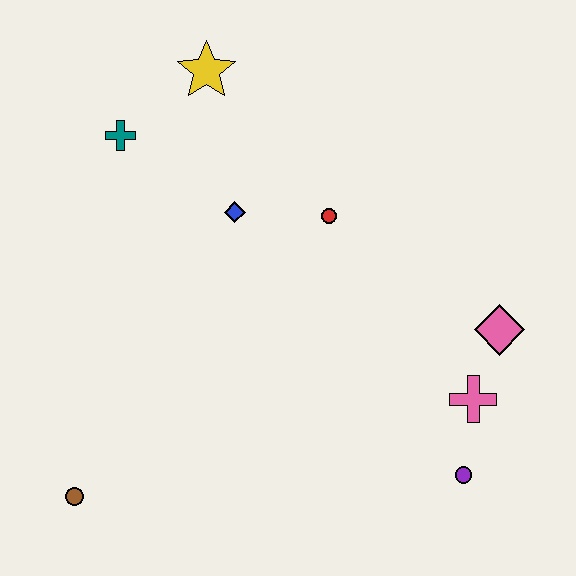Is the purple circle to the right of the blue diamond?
Yes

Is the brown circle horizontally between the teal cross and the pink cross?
No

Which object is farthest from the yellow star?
The purple circle is farthest from the yellow star.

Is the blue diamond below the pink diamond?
No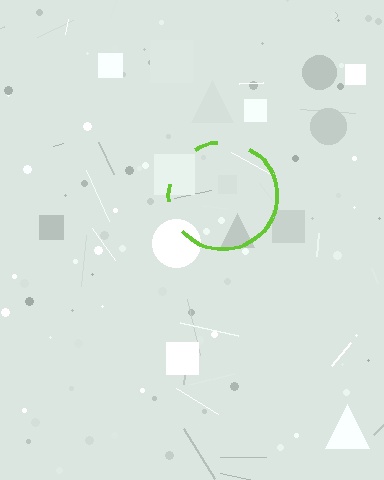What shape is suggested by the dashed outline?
The dashed outline suggests a circle.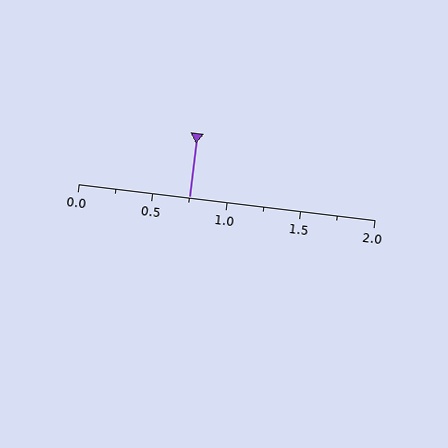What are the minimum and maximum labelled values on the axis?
The axis runs from 0.0 to 2.0.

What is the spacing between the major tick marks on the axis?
The major ticks are spaced 0.5 apart.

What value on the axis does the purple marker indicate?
The marker indicates approximately 0.75.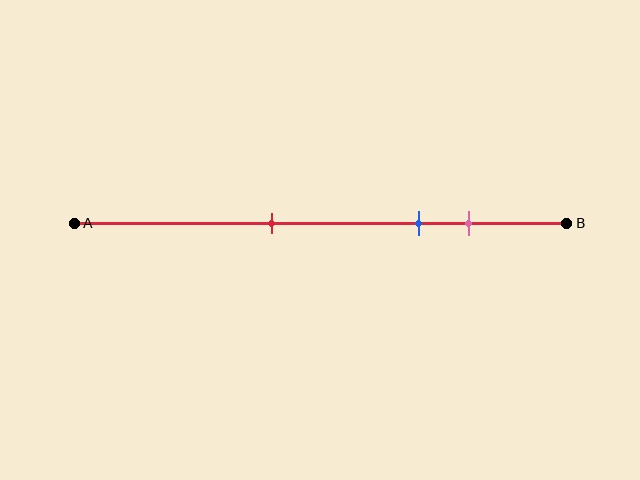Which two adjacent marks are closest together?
The blue and pink marks are the closest adjacent pair.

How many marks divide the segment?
There are 3 marks dividing the segment.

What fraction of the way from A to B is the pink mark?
The pink mark is approximately 80% (0.8) of the way from A to B.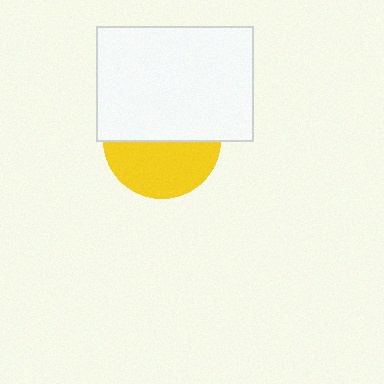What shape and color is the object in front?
The object in front is a white rectangle.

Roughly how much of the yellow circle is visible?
About half of it is visible (roughly 48%).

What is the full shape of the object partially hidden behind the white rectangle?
The partially hidden object is a yellow circle.